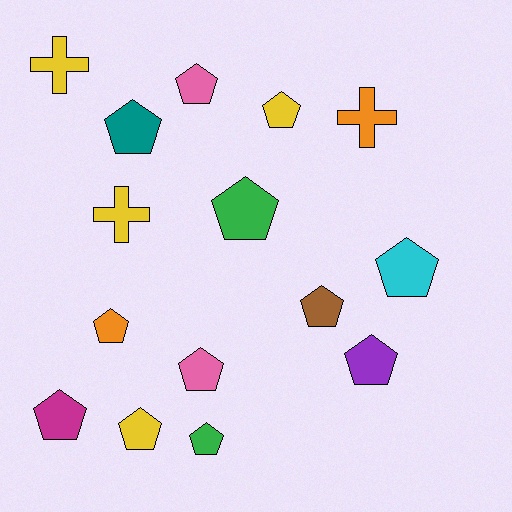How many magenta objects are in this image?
There is 1 magenta object.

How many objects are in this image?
There are 15 objects.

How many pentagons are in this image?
There are 12 pentagons.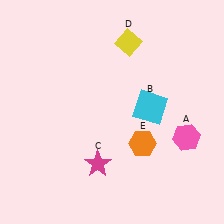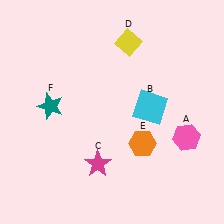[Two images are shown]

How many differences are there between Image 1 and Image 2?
There is 1 difference between the two images.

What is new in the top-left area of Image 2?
A teal star (F) was added in the top-left area of Image 2.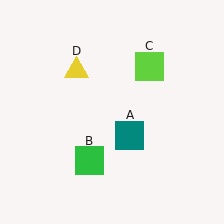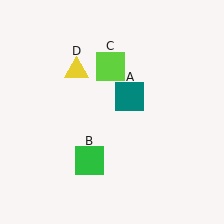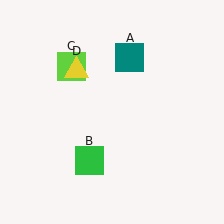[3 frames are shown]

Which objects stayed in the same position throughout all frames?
Green square (object B) and yellow triangle (object D) remained stationary.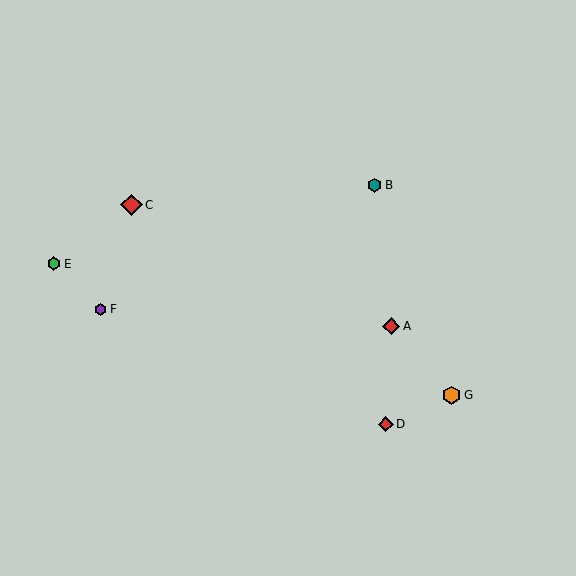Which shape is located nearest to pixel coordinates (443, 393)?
The orange hexagon (labeled G) at (452, 395) is nearest to that location.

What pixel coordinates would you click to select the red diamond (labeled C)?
Click at (131, 205) to select the red diamond C.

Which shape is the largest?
The red diamond (labeled C) is the largest.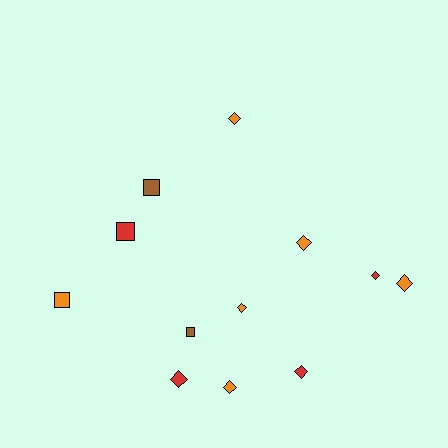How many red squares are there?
There is 1 red square.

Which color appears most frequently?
Orange, with 6 objects.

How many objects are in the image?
There are 12 objects.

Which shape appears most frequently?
Diamond, with 8 objects.